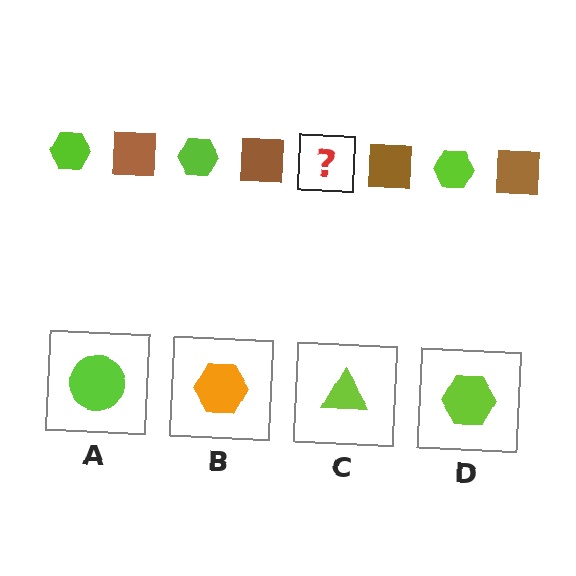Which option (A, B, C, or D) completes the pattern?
D.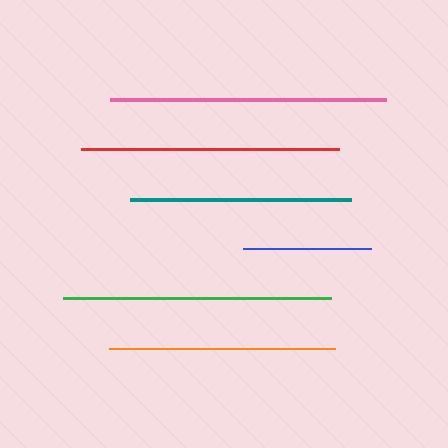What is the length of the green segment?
The green segment is approximately 268 pixels long.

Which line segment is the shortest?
The blue line is the shortest at approximately 128 pixels.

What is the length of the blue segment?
The blue segment is approximately 128 pixels long.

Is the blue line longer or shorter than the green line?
The green line is longer than the blue line.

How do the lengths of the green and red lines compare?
The green and red lines are approximately the same length.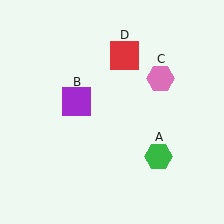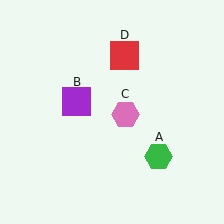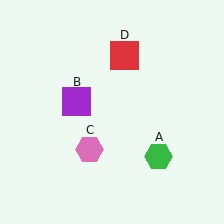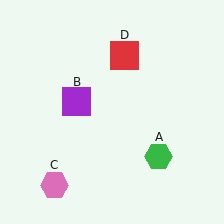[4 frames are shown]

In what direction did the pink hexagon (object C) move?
The pink hexagon (object C) moved down and to the left.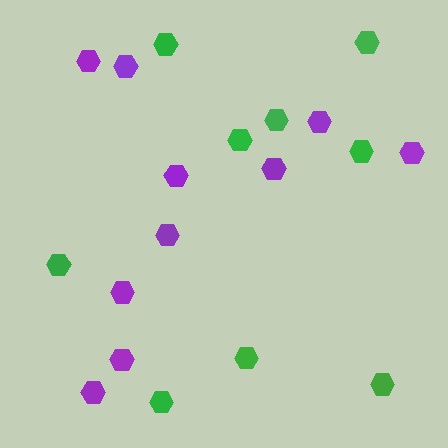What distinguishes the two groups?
There are 2 groups: one group of green hexagons (9) and one group of purple hexagons (10).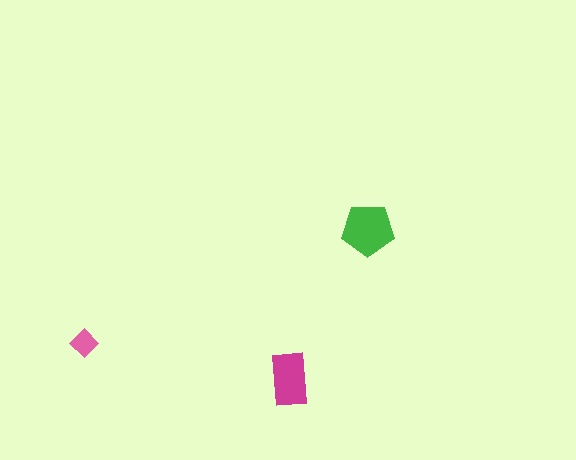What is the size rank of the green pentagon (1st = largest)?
1st.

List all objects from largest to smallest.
The green pentagon, the magenta rectangle, the pink diamond.